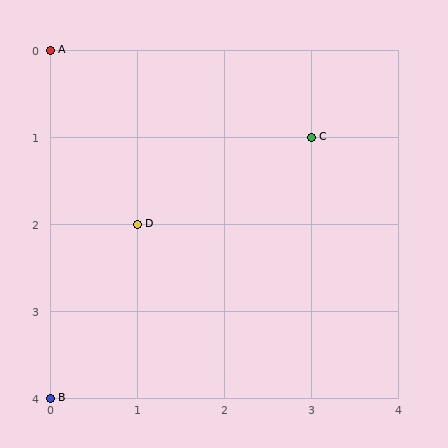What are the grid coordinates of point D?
Point D is at grid coordinates (1, 2).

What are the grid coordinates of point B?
Point B is at grid coordinates (0, 4).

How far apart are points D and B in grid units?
Points D and B are 1 column and 2 rows apart (about 2.2 grid units diagonally).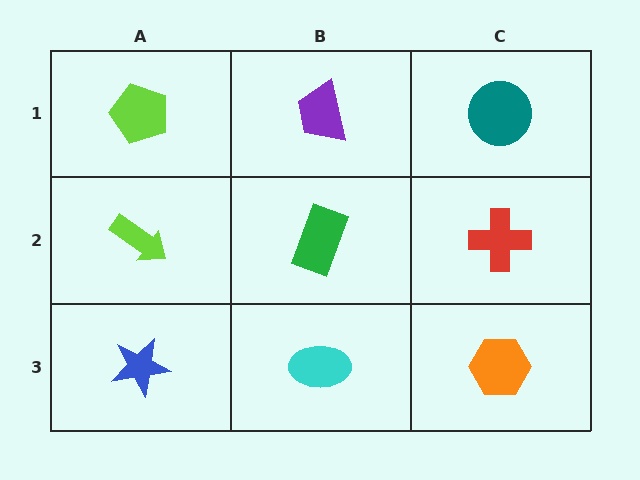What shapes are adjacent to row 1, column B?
A green rectangle (row 2, column B), a lime pentagon (row 1, column A), a teal circle (row 1, column C).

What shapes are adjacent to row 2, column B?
A purple trapezoid (row 1, column B), a cyan ellipse (row 3, column B), a lime arrow (row 2, column A), a red cross (row 2, column C).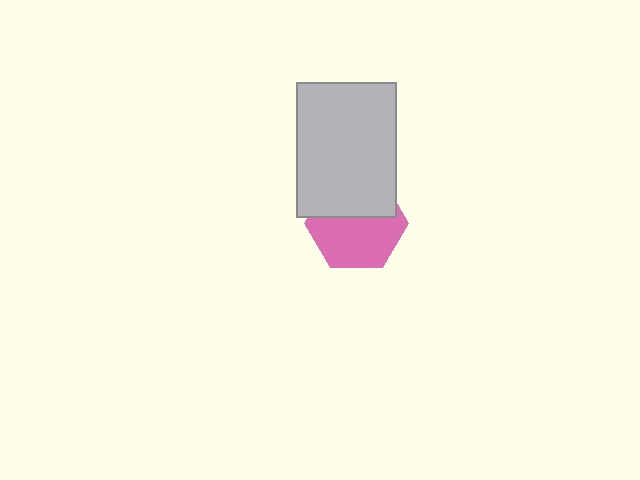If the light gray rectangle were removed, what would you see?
You would see the complete pink hexagon.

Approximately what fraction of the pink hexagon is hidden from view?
Roughly 42% of the pink hexagon is hidden behind the light gray rectangle.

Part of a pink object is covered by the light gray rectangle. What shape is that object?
It is a hexagon.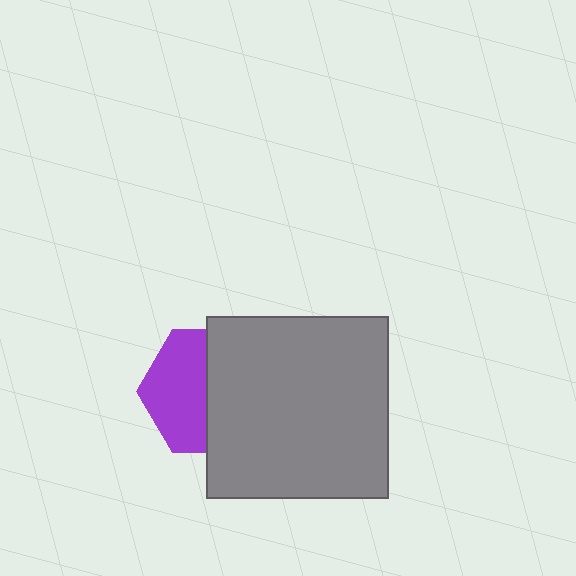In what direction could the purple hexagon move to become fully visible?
The purple hexagon could move left. That would shift it out from behind the gray square entirely.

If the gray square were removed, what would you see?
You would see the complete purple hexagon.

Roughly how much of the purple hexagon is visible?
About half of it is visible (roughly 48%).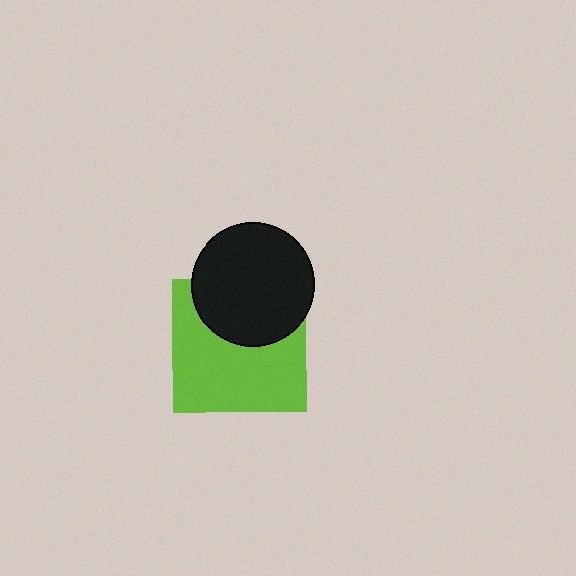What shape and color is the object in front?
The object in front is a black circle.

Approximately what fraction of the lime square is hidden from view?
Roughly 37% of the lime square is hidden behind the black circle.